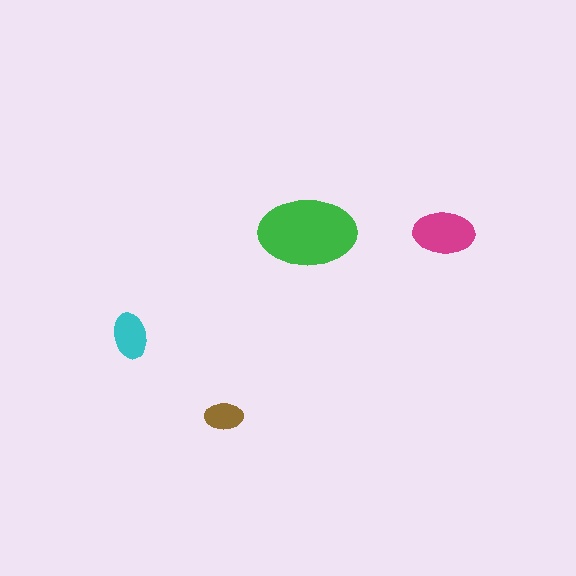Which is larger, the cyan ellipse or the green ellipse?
The green one.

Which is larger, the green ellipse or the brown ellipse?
The green one.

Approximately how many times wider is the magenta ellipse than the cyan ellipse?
About 1.5 times wider.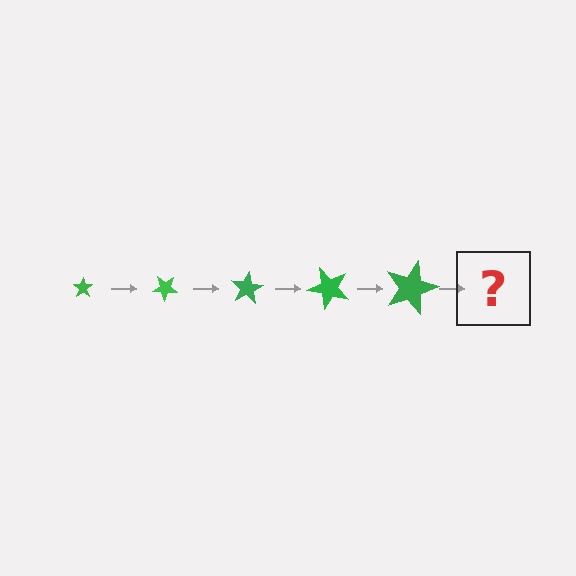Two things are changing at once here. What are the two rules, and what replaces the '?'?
The two rules are that the star grows larger each step and it rotates 40 degrees each step. The '?' should be a star, larger than the previous one and rotated 200 degrees from the start.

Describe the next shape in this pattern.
It should be a star, larger than the previous one and rotated 200 degrees from the start.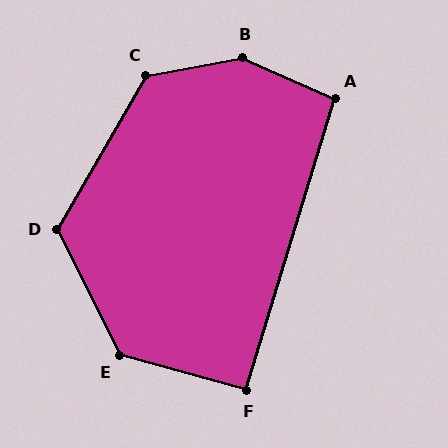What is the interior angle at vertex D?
Approximately 123 degrees (obtuse).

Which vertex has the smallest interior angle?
F, at approximately 92 degrees.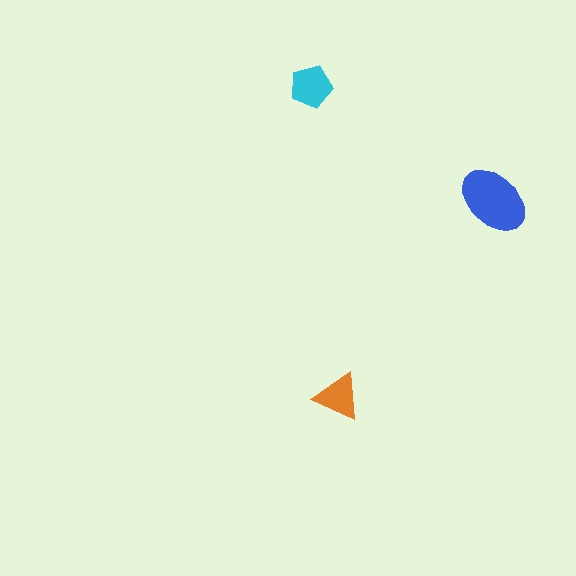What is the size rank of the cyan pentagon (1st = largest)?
2nd.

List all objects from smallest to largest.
The orange triangle, the cyan pentagon, the blue ellipse.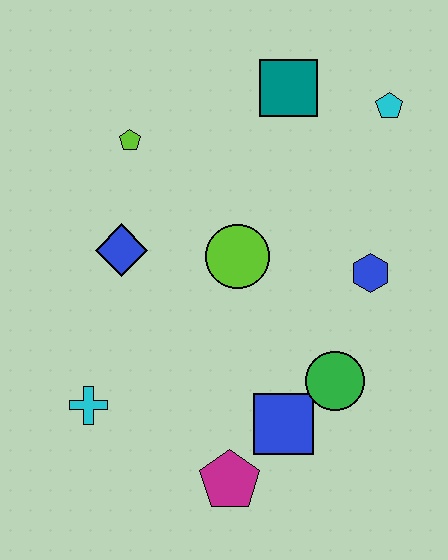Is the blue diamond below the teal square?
Yes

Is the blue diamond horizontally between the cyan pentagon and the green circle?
No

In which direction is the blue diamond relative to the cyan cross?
The blue diamond is above the cyan cross.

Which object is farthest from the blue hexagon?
The cyan cross is farthest from the blue hexagon.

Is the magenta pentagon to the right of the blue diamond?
Yes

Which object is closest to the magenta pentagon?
The blue square is closest to the magenta pentagon.